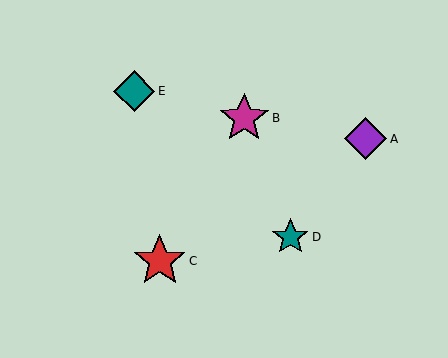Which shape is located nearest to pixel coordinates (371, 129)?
The purple diamond (labeled A) at (366, 139) is nearest to that location.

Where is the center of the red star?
The center of the red star is at (160, 261).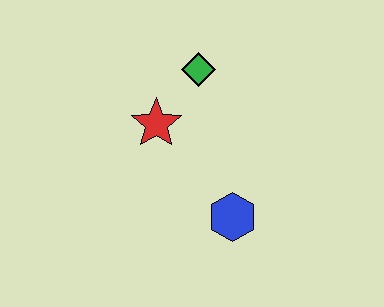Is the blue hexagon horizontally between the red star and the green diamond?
No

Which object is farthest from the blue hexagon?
The green diamond is farthest from the blue hexagon.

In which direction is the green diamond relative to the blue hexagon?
The green diamond is above the blue hexagon.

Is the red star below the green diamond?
Yes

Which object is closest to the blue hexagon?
The red star is closest to the blue hexagon.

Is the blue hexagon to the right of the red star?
Yes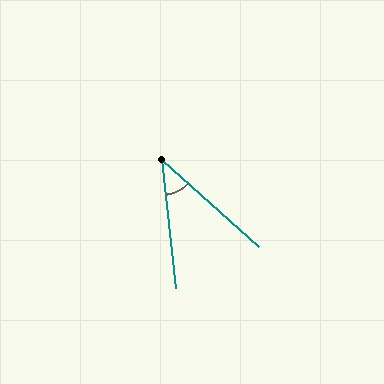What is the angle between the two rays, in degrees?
Approximately 42 degrees.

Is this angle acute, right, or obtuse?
It is acute.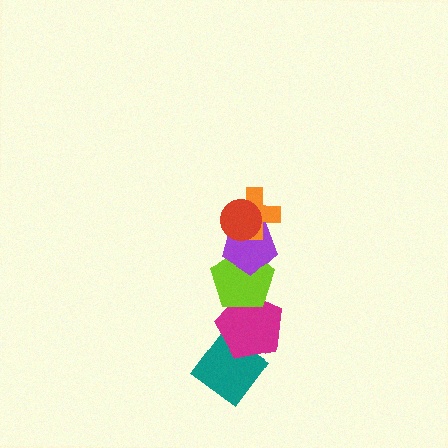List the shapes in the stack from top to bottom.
From top to bottom: the red circle, the orange cross, the purple pentagon, the lime pentagon, the magenta pentagon, the teal diamond.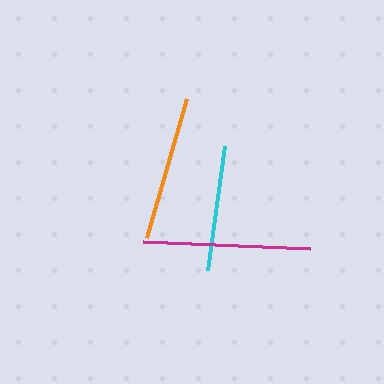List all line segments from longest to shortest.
From longest to shortest: magenta, orange, cyan.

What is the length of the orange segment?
The orange segment is approximately 145 pixels long.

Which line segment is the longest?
The magenta line is the longest at approximately 167 pixels.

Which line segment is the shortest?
The cyan line is the shortest at approximately 125 pixels.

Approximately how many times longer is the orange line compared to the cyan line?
The orange line is approximately 1.2 times the length of the cyan line.